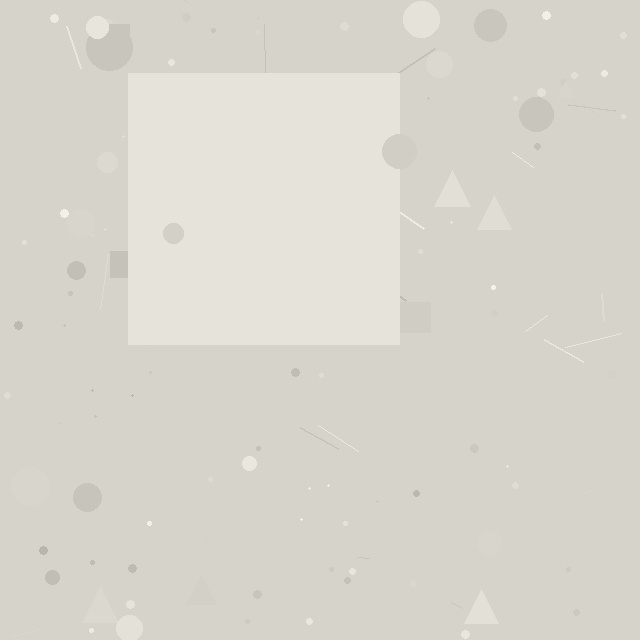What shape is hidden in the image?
A square is hidden in the image.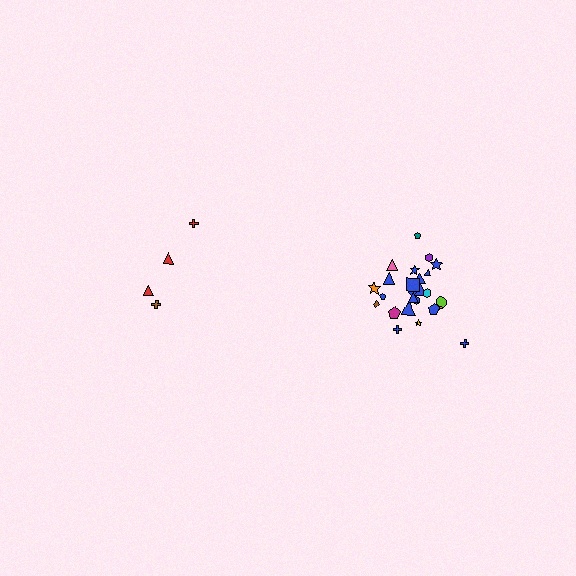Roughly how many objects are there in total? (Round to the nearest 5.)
Roughly 30 objects in total.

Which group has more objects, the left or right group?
The right group.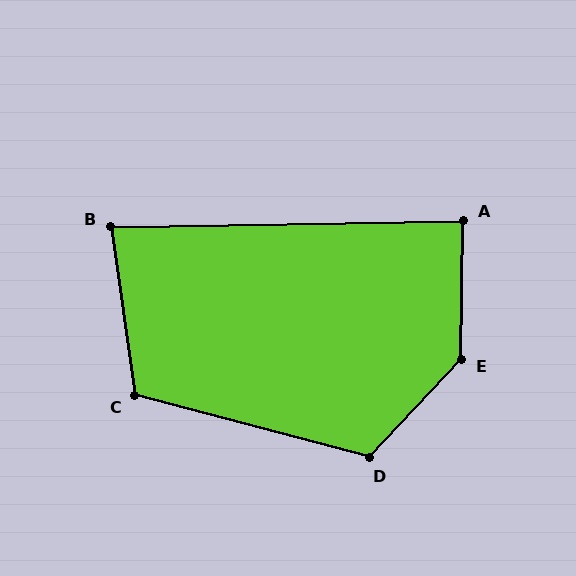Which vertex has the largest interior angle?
E, at approximately 137 degrees.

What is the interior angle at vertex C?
Approximately 113 degrees (obtuse).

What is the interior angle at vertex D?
Approximately 119 degrees (obtuse).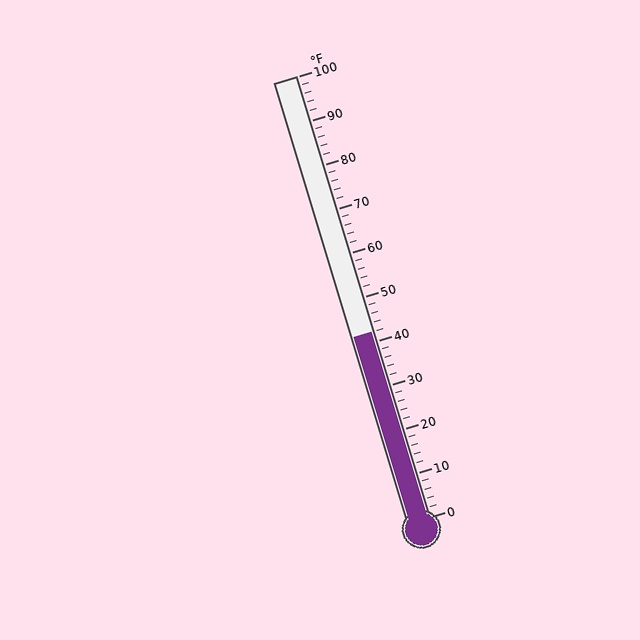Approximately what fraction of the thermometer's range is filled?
The thermometer is filled to approximately 40% of its range.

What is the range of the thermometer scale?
The thermometer scale ranges from 0°F to 100°F.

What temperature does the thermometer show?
The thermometer shows approximately 42°F.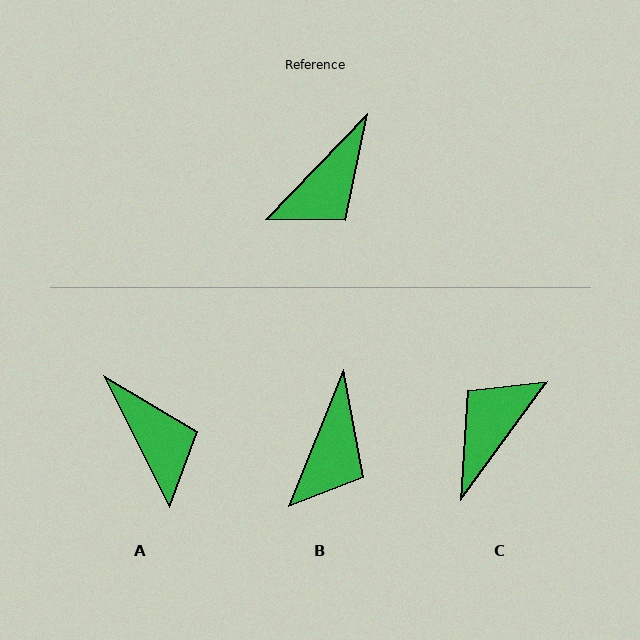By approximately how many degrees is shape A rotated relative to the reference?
Approximately 71 degrees counter-clockwise.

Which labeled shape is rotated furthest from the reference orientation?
C, about 172 degrees away.